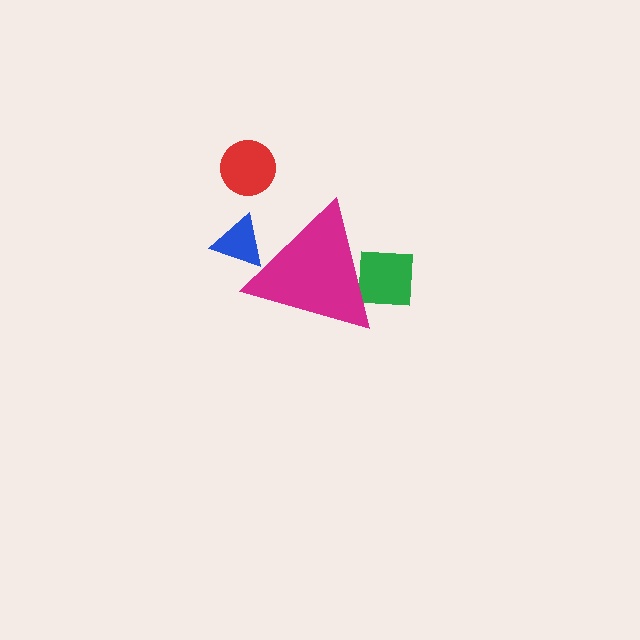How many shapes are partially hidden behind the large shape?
2 shapes are partially hidden.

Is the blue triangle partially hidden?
Yes, the blue triangle is partially hidden behind the magenta triangle.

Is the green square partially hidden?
Yes, the green square is partially hidden behind the magenta triangle.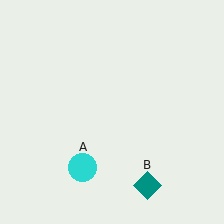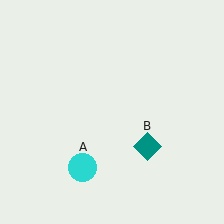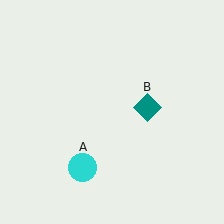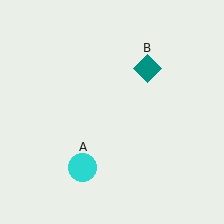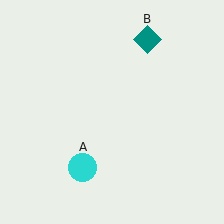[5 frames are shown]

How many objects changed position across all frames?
1 object changed position: teal diamond (object B).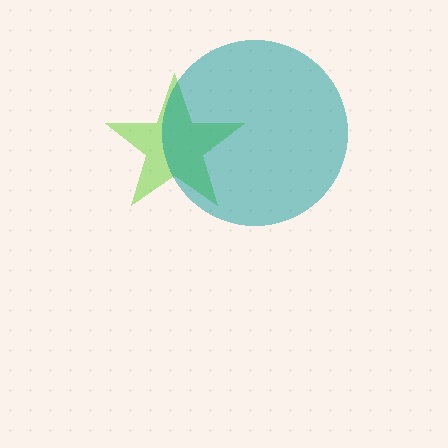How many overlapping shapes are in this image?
There are 2 overlapping shapes in the image.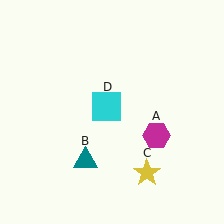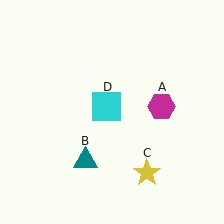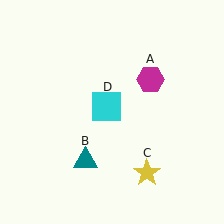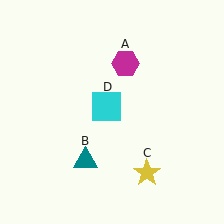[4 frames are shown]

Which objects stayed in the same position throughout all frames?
Teal triangle (object B) and yellow star (object C) and cyan square (object D) remained stationary.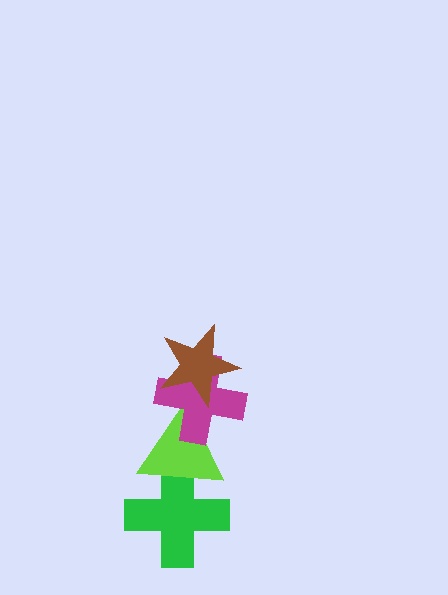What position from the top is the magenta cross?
The magenta cross is 2nd from the top.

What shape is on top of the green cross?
The lime triangle is on top of the green cross.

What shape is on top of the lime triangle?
The magenta cross is on top of the lime triangle.